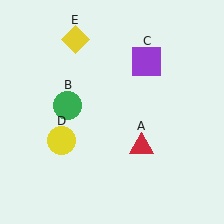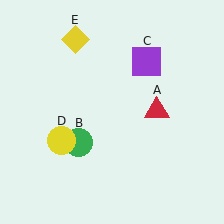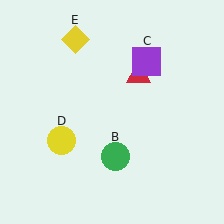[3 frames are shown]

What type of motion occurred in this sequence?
The red triangle (object A), green circle (object B) rotated counterclockwise around the center of the scene.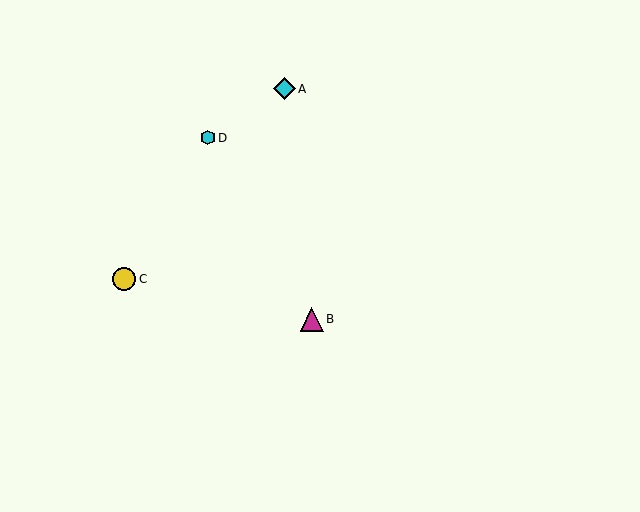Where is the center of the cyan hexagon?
The center of the cyan hexagon is at (208, 138).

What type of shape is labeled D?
Shape D is a cyan hexagon.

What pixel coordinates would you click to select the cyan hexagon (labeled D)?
Click at (208, 138) to select the cyan hexagon D.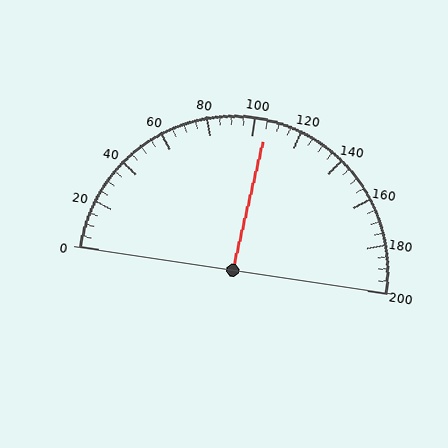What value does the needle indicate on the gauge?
The needle indicates approximately 105.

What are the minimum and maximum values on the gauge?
The gauge ranges from 0 to 200.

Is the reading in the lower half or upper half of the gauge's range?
The reading is in the upper half of the range (0 to 200).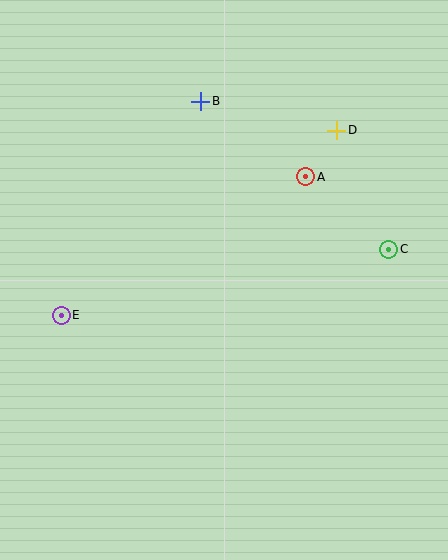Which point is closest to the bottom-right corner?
Point C is closest to the bottom-right corner.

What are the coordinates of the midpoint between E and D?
The midpoint between E and D is at (199, 223).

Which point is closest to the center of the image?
Point A at (306, 177) is closest to the center.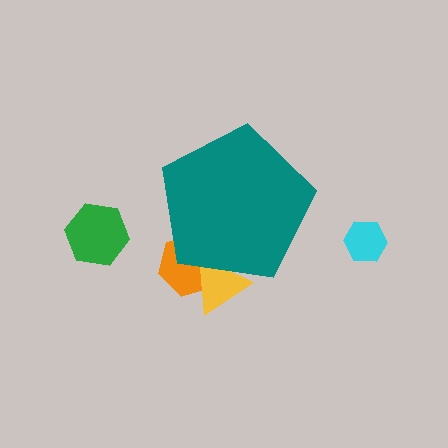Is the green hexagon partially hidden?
No, the green hexagon is fully visible.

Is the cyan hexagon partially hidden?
No, the cyan hexagon is fully visible.